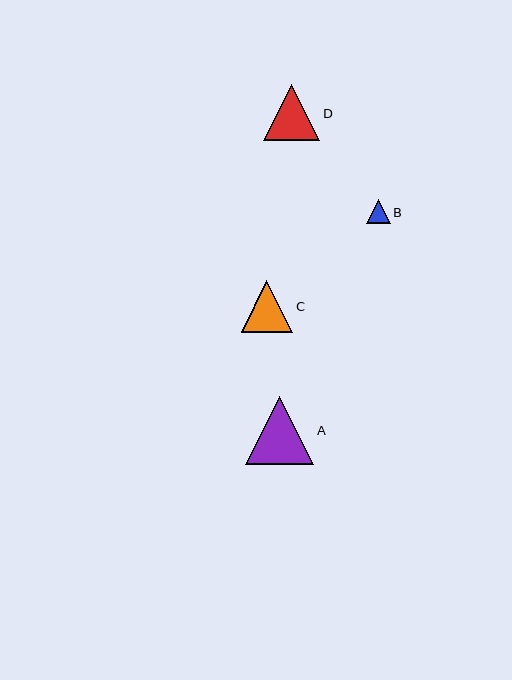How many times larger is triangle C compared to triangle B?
Triangle C is approximately 2.1 times the size of triangle B.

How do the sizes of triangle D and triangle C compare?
Triangle D and triangle C are approximately the same size.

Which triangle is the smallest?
Triangle B is the smallest with a size of approximately 24 pixels.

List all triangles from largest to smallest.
From largest to smallest: A, D, C, B.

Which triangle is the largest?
Triangle A is the largest with a size of approximately 68 pixels.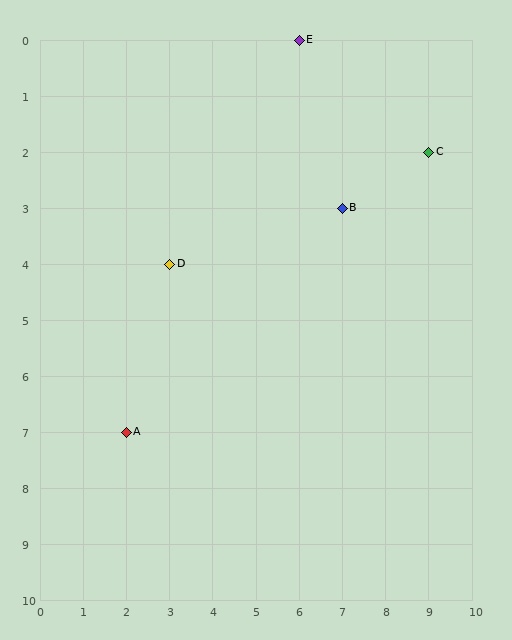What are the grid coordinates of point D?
Point D is at grid coordinates (3, 4).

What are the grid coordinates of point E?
Point E is at grid coordinates (6, 0).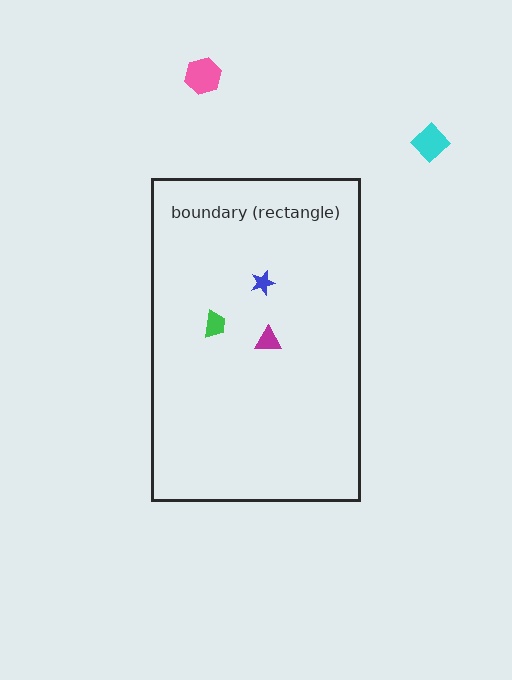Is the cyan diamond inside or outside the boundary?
Outside.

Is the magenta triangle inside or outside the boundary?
Inside.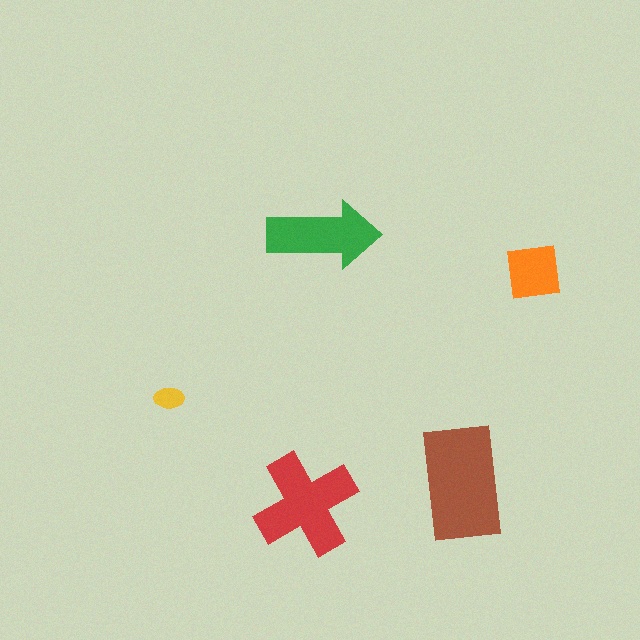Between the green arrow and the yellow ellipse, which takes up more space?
The green arrow.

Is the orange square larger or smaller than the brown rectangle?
Smaller.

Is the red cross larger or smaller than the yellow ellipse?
Larger.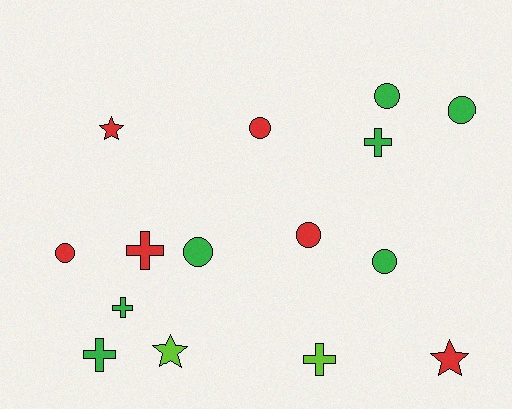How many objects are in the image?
There are 15 objects.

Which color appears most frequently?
Green, with 7 objects.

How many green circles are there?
There are 4 green circles.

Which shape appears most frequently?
Circle, with 7 objects.